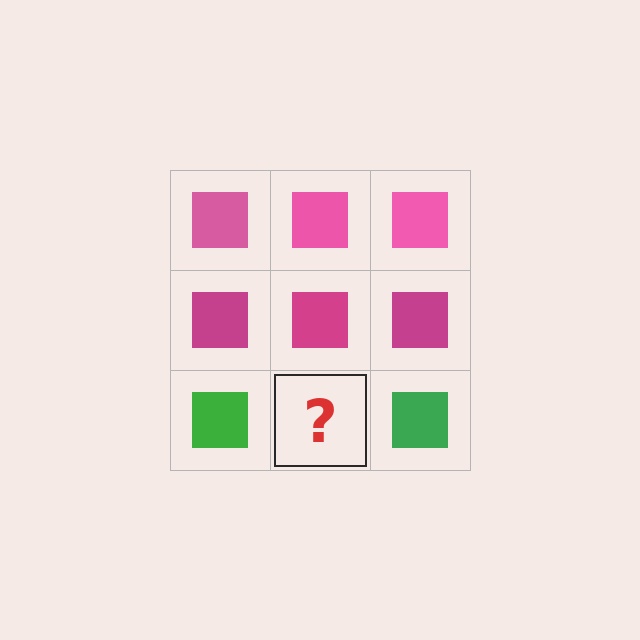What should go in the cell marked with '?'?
The missing cell should contain a green square.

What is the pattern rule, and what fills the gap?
The rule is that each row has a consistent color. The gap should be filled with a green square.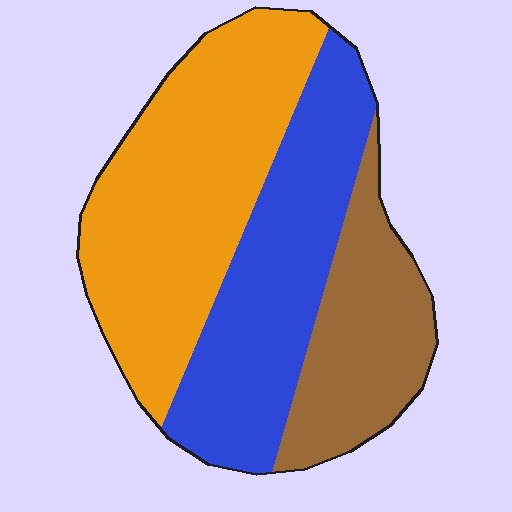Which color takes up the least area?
Brown, at roughly 25%.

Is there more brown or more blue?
Blue.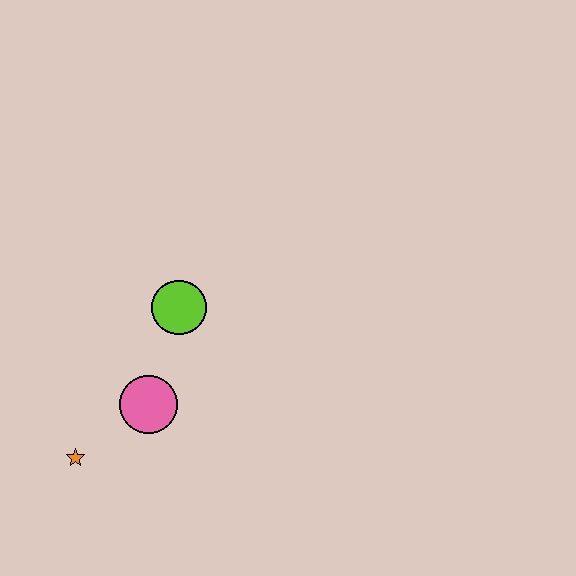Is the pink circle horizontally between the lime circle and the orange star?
Yes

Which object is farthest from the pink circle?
The lime circle is farthest from the pink circle.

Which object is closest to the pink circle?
The orange star is closest to the pink circle.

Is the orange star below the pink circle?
Yes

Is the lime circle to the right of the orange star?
Yes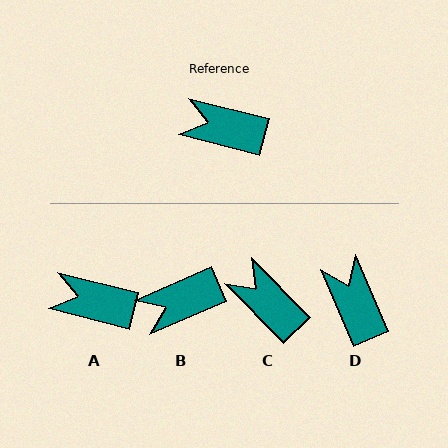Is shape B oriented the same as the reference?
No, it is off by about 38 degrees.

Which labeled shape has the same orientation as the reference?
A.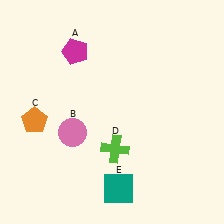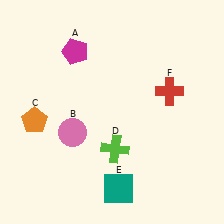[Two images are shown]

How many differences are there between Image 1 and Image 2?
There is 1 difference between the two images.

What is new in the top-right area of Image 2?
A red cross (F) was added in the top-right area of Image 2.